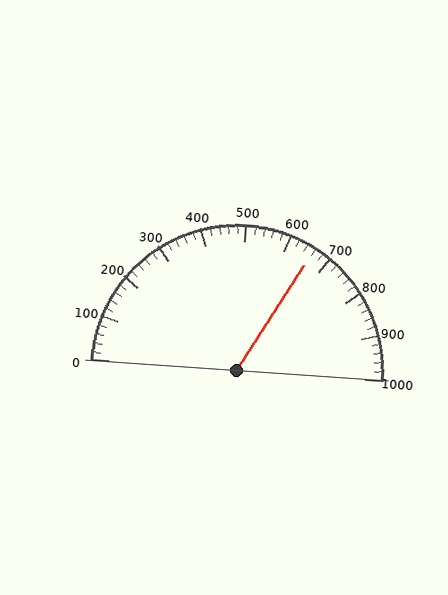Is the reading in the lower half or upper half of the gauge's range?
The reading is in the upper half of the range (0 to 1000).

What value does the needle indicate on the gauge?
The needle indicates approximately 660.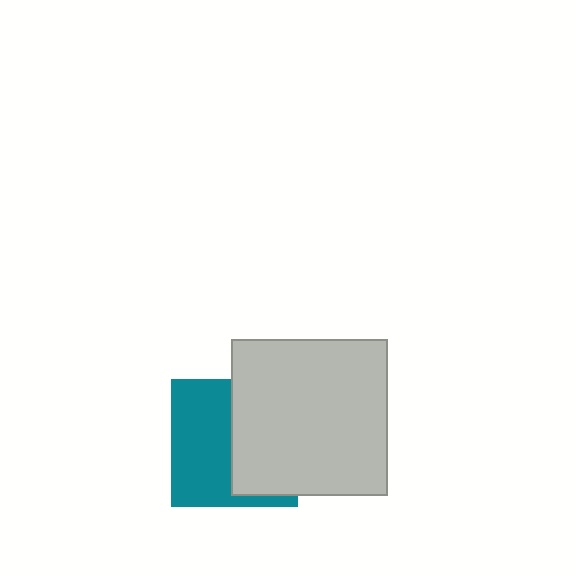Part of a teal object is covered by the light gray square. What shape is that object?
It is a square.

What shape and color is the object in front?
The object in front is a light gray square.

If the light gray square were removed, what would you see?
You would see the complete teal square.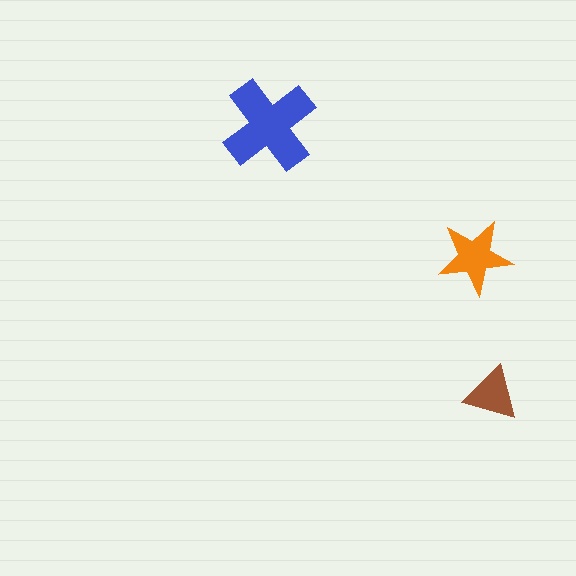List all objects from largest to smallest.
The blue cross, the orange star, the brown triangle.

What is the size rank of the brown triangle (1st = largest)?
3rd.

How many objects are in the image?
There are 3 objects in the image.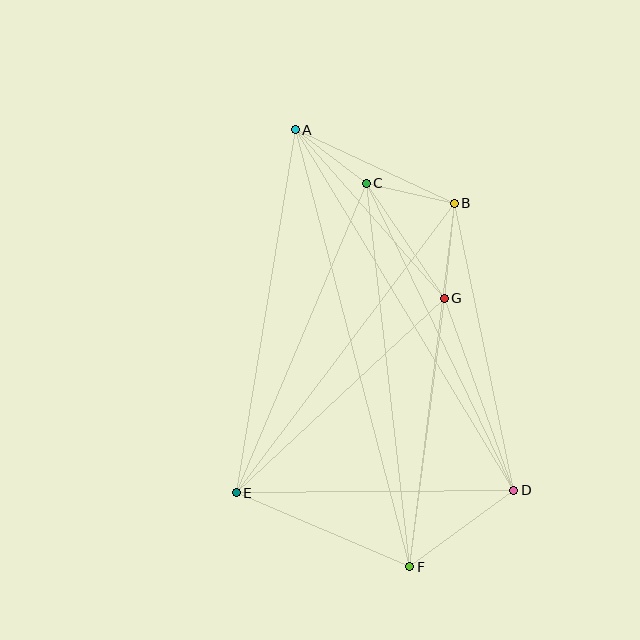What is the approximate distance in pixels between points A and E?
The distance between A and E is approximately 368 pixels.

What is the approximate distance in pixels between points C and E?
The distance between C and E is approximately 336 pixels.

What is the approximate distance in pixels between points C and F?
The distance between C and F is approximately 386 pixels.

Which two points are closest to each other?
Points A and C are closest to each other.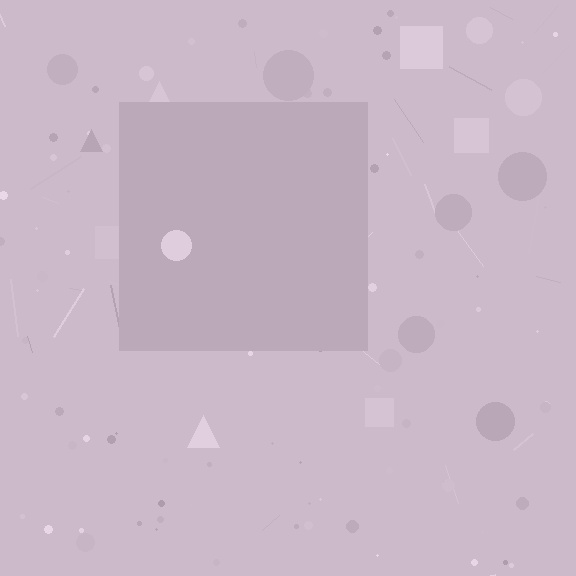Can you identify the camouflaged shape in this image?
The camouflaged shape is a square.